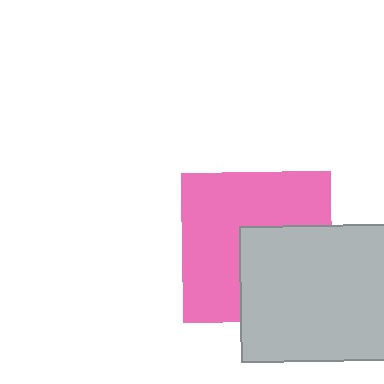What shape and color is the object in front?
The object in front is a light gray rectangle.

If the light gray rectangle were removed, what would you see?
You would see the complete pink square.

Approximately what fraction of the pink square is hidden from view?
Roughly 40% of the pink square is hidden behind the light gray rectangle.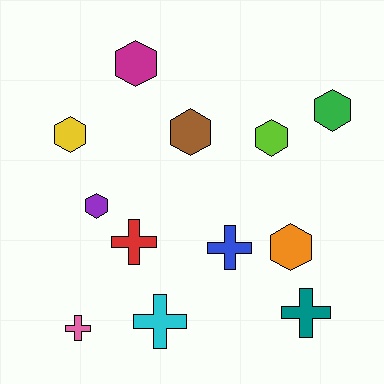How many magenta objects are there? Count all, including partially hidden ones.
There is 1 magenta object.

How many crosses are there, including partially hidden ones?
There are 5 crosses.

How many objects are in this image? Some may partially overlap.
There are 12 objects.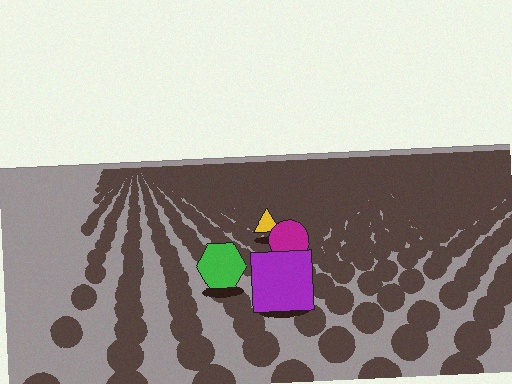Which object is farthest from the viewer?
The yellow triangle is farthest from the viewer. It appears smaller and the ground texture around it is denser.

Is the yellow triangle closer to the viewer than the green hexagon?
No. The green hexagon is closer — you can tell from the texture gradient: the ground texture is coarser near it.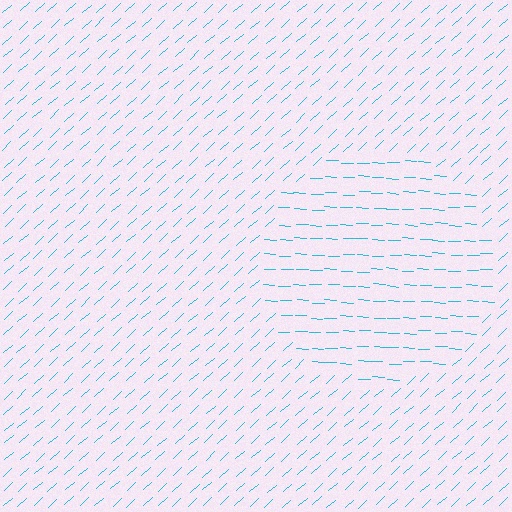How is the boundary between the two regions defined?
The boundary is defined purely by a change in line orientation (approximately 45 degrees difference). All lines are the same color and thickness.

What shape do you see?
I see a circle.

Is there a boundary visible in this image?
Yes, there is a texture boundary formed by a change in line orientation.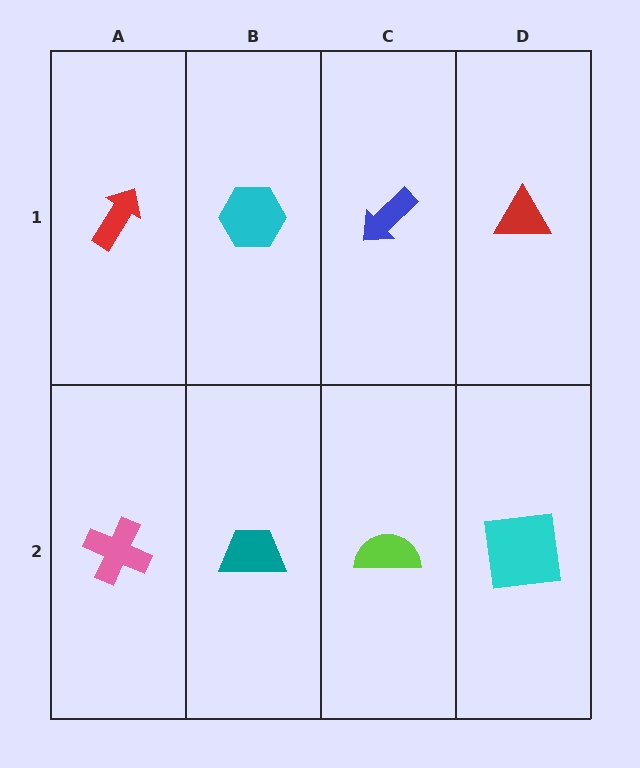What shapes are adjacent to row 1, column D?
A cyan square (row 2, column D), a blue arrow (row 1, column C).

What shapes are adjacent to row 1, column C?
A lime semicircle (row 2, column C), a cyan hexagon (row 1, column B), a red triangle (row 1, column D).